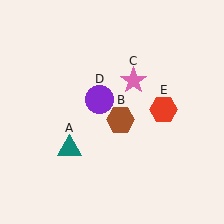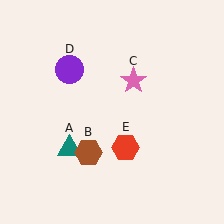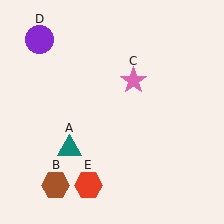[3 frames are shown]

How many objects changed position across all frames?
3 objects changed position: brown hexagon (object B), purple circle (object D), red hexagon (object E).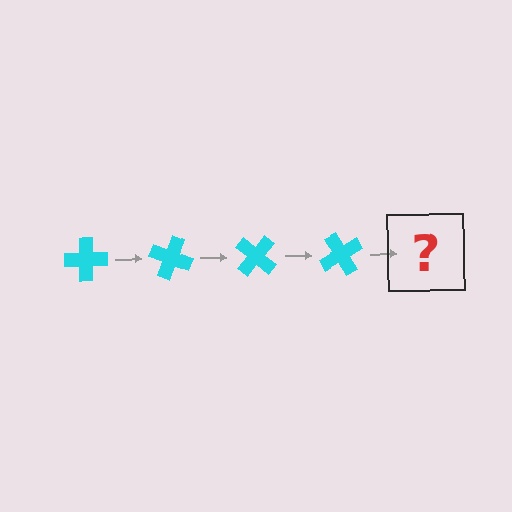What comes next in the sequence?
The next element should be a cyan cross rotated 80 degrees.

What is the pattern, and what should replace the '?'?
The pattern is that the cross rotates 20 degrees each step. The '?' should be a cyan cross rotated 80 degrees.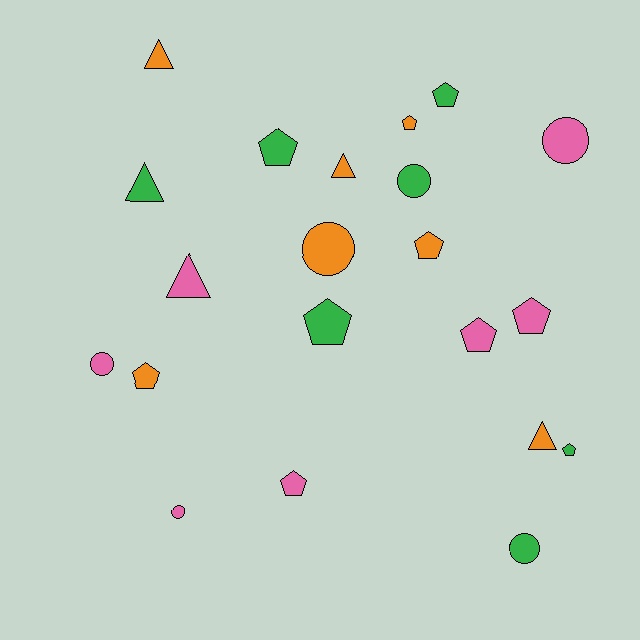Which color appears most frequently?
Green, with 7 objects.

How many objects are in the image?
There are 21 objects.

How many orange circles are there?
There is 1 orange circle.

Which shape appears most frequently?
Pentagon, with 10 objects.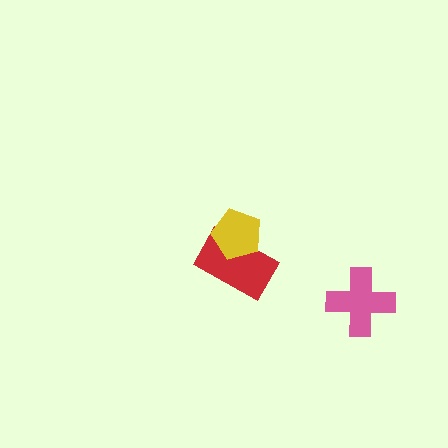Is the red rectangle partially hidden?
Yes, it is partially covered by another shape.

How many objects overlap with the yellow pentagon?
1 object overlaps with the yellow pentagon.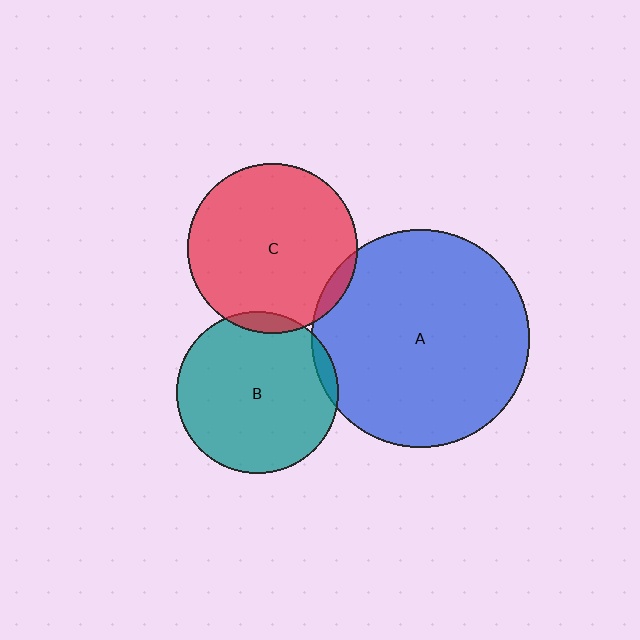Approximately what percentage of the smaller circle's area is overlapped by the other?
Approximately 5%.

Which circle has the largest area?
Circle A (blue).